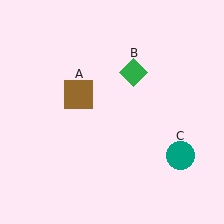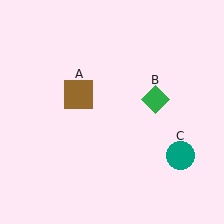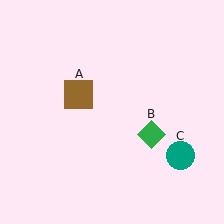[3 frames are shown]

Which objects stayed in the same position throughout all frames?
Brown square (object A) and teal circle (object C) remained stationary.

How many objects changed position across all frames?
1 object changed position: green diamond (object B).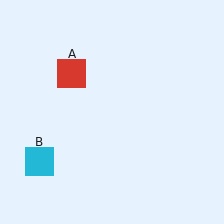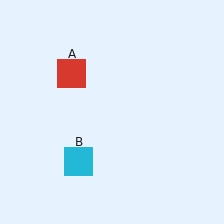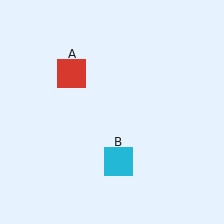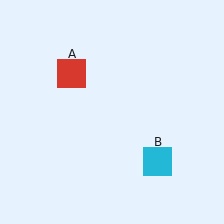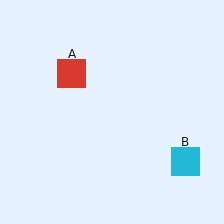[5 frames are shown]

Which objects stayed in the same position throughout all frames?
Red square (object A) remained stationary.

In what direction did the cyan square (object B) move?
The cyan square (object B) moved right.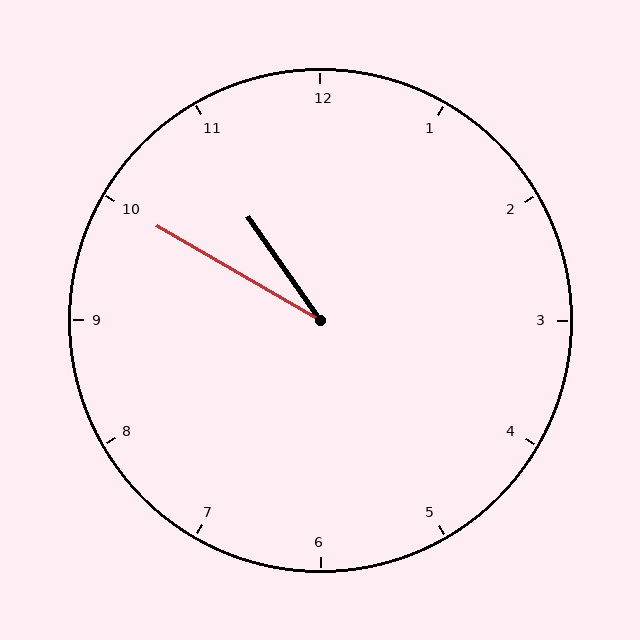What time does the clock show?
10:50.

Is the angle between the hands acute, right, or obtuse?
It is acute.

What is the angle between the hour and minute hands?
Approximately 25 degrees.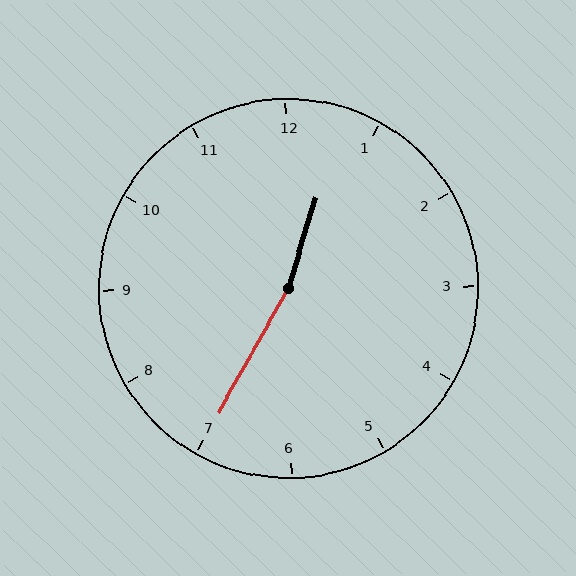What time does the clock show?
12:35.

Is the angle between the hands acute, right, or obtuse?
It is obtuse.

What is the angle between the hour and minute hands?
Approximately 168 degrees.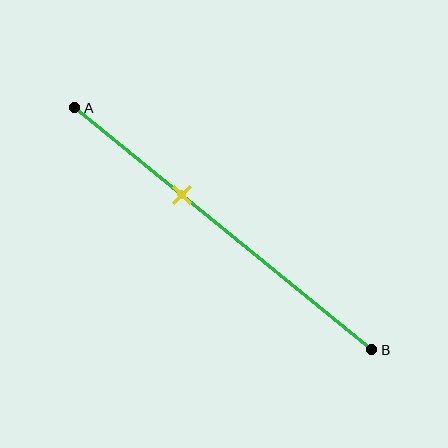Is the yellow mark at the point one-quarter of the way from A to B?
No, the mark is at about 35% from A, not at the 25% one-quarter point.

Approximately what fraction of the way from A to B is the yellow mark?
The yellow mark is approximately 35% of the way from A to B.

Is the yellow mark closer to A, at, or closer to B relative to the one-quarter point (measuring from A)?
The yellow mark is closer to point B than the one-quarter point of segment AB.